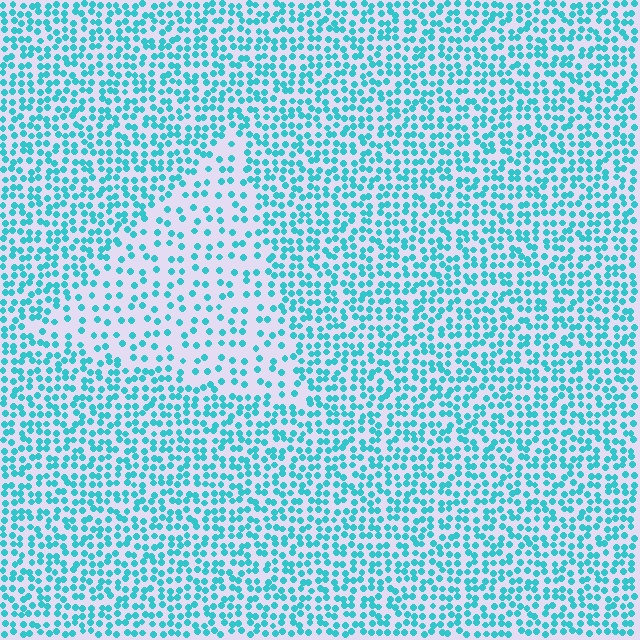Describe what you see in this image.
The image contains small cyan elements arranged at two different densities. A triangle-shaped region is visible where the elements are less densely packed than the surrounding area.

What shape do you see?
I see a triangle.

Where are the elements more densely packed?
The elements are more densely packed outside the triangle boundary.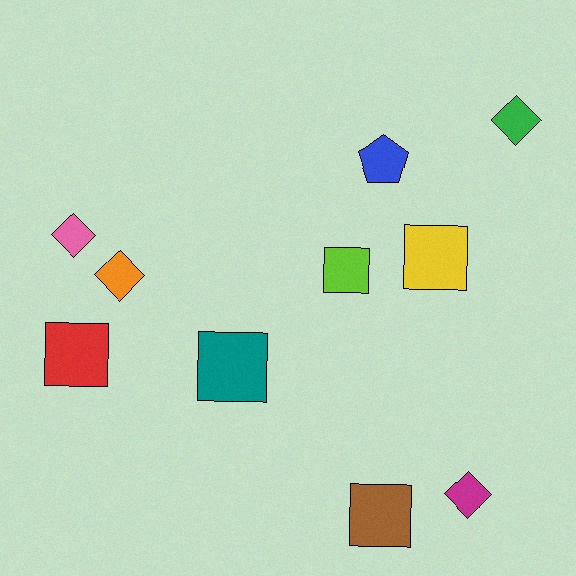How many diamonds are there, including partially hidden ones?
There are 4 diamonds.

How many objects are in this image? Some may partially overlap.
There are 10 objects.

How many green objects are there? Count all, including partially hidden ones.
There is 1 green object.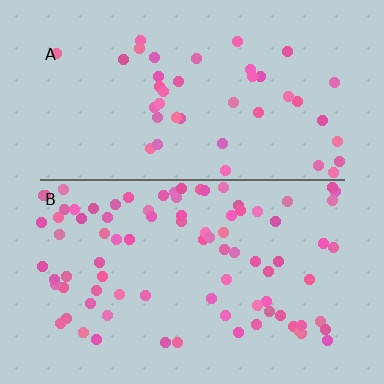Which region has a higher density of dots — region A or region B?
B (the bottom).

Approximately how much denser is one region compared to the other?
Approximately 2.0× — region B over region A.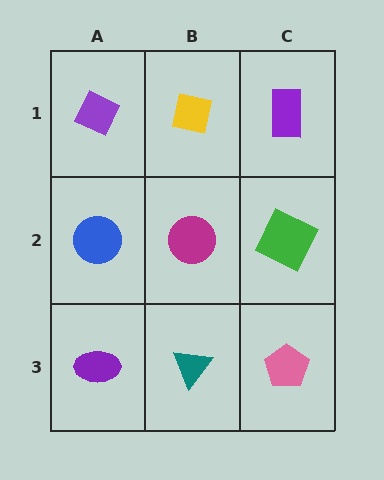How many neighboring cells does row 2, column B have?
4.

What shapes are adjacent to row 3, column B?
A magenta circle (row 2, column B), a purple ellipse (row 3, column A), a pink pentagon (row 3, column C).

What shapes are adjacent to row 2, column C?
A purple rectangle (row 1, column C), a pink pentagon (row 3, column C), a magenta circle (row 2, column B).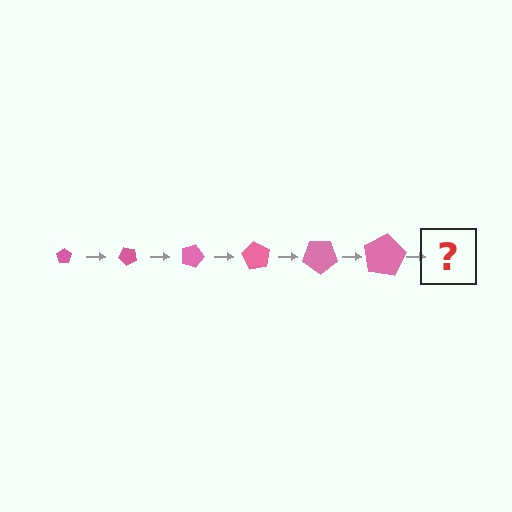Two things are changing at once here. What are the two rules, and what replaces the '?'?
The two rules are that the pentagon grows larger each step and it rotates 45 degrees each step. The '?' should be a pentagon, larger than the previous one and rotated 270 degrees from the start.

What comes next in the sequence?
The next element should be a pentagon, larger than the previous one and rotated 270 degrees from the start.